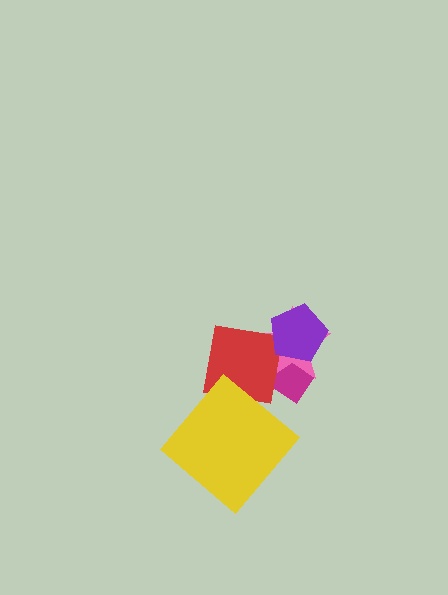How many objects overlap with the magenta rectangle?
3 objects overlap with the magenta rectangle.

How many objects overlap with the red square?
4 objects overlap with the red square.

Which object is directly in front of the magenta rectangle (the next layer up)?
The pink star is directly in front of the magenta rectangle.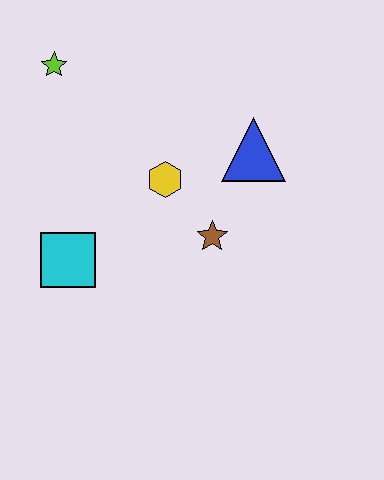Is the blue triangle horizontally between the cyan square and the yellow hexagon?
No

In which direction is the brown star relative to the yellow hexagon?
The brown star is below the yellow hexagon.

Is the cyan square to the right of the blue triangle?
No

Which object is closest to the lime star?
The yellow hexagon is closest to the lime star.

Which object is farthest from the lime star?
The brown star is farthest from the lime star.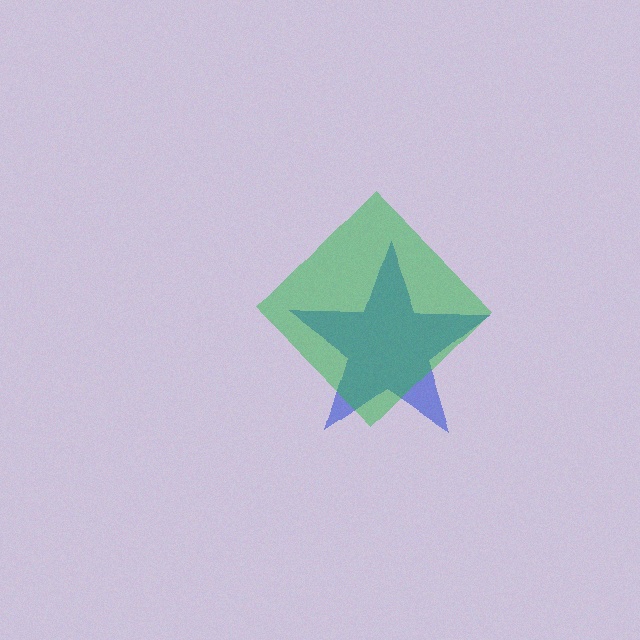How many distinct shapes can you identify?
There are 2 distinct shapes: a blue star, a green diamond.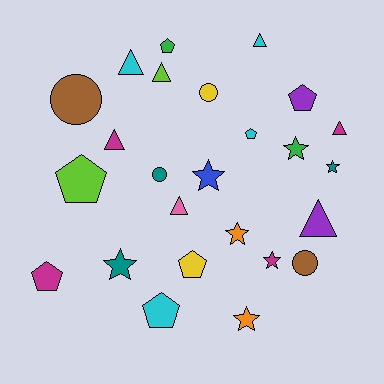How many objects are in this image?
There are 25 objects.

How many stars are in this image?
There are 7 stars.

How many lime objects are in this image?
There are 2 lime objects.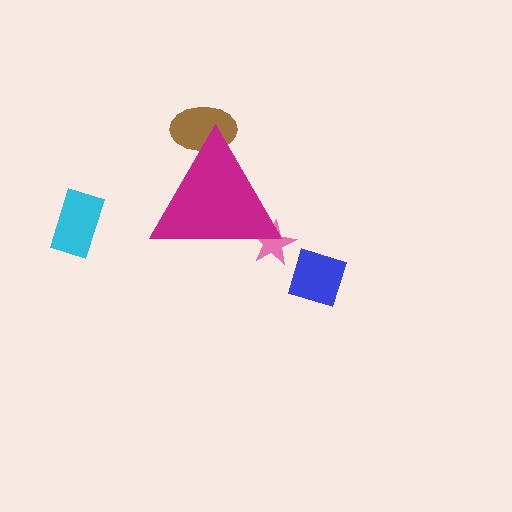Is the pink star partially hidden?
Yes, the pink star is partially hidden behind the magenta triangle.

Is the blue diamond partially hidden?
No, the blue diamond is fully visible.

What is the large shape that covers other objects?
A magenta triangle.